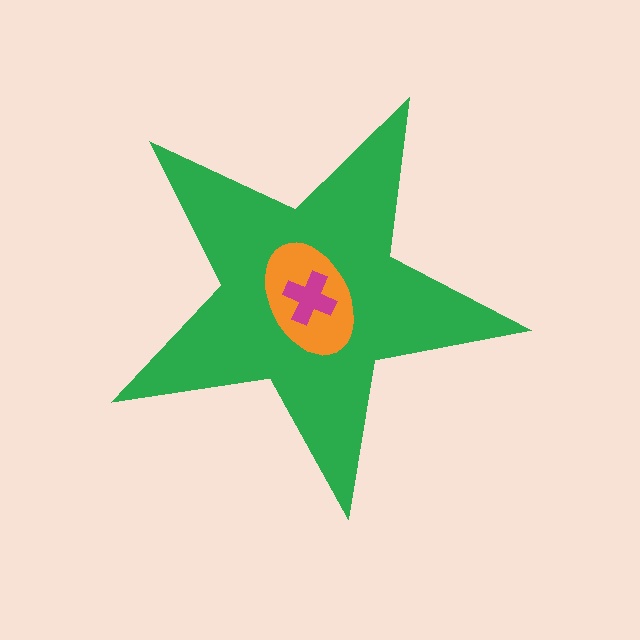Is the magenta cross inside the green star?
Yes.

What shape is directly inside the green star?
The orange ellipse.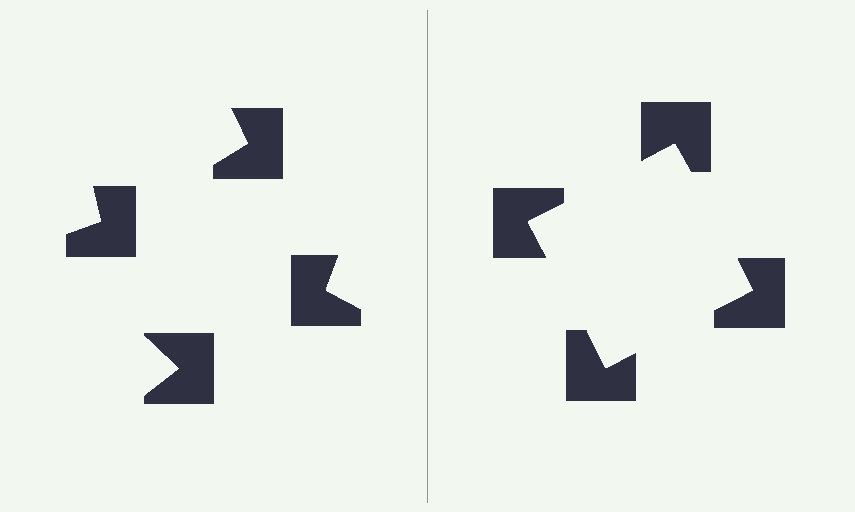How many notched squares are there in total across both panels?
8 — 4 on each side.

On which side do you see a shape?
An illusory square appears on the right side. On the left side the wedge cuts are rotated, so no coherent shape forms.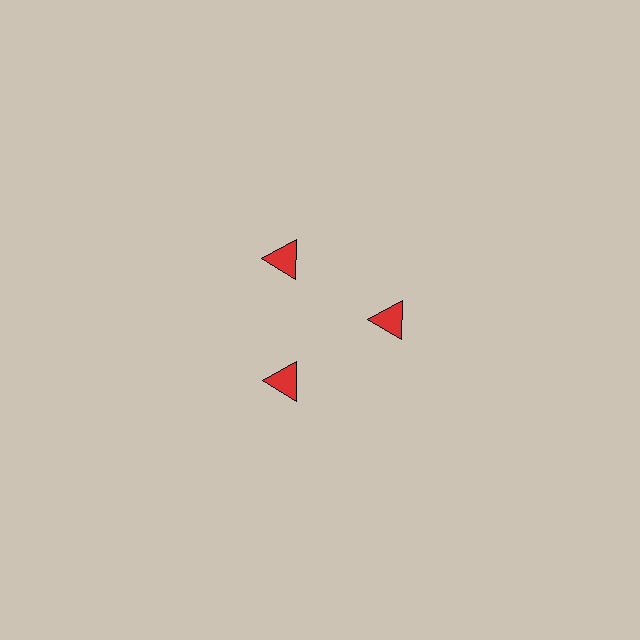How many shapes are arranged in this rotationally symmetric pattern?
There are 3 shapes, arranged in 3 groups of 1.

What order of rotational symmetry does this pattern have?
This pattern has 3-fold rotational symmetry.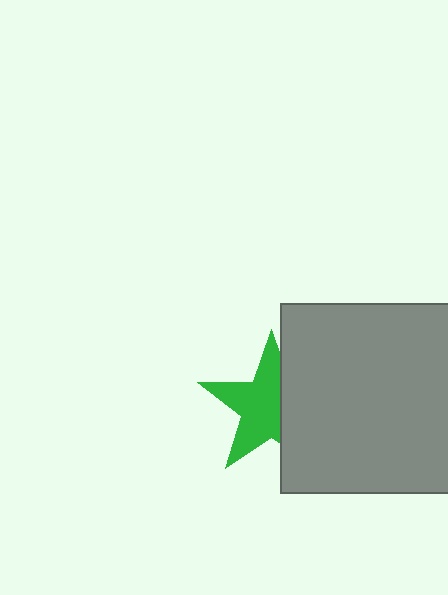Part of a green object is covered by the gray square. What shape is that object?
It is a star.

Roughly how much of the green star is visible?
About half of it is visible (roughly 62%).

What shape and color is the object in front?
The object in front is a gray square.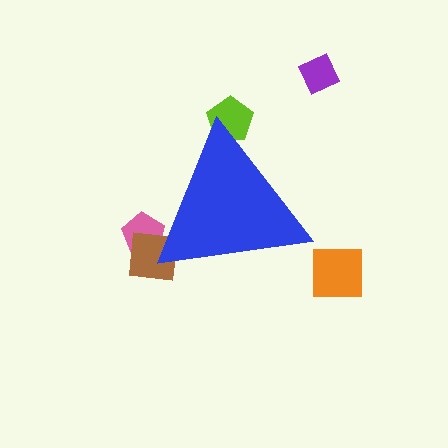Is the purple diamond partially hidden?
No, the purple diamond is fully visible.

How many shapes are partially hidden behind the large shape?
3 shapes are partially hidden.